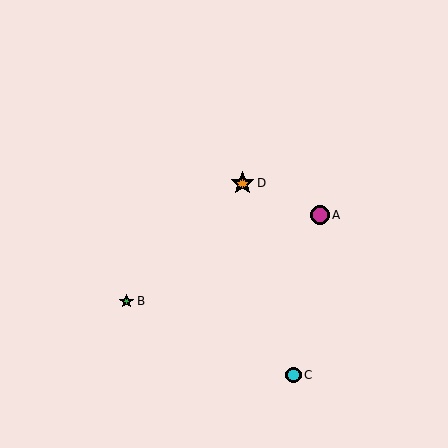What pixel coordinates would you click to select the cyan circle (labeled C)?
Click at (294, 375) to select the cyan circle C.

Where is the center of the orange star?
The center of the orange star is at (243, 183).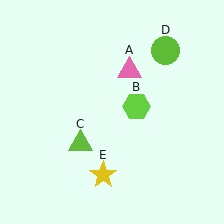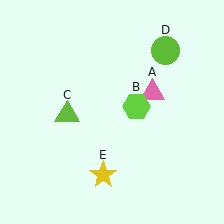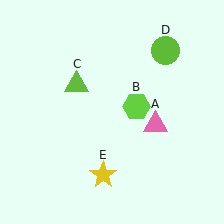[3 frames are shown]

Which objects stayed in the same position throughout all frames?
Lime hexagon (object B) and lime circle (object D) and yellow star (object E) remained stationary.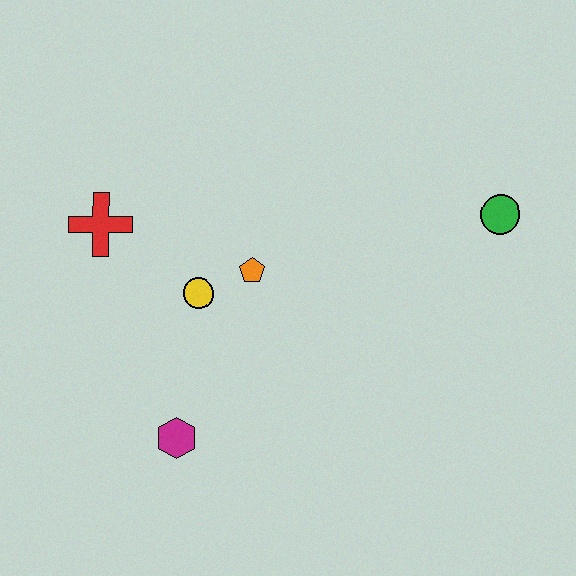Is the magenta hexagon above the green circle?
No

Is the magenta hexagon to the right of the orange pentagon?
No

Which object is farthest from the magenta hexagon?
The green circle is farthest from the magenta hexagon.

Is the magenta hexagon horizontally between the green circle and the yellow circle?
No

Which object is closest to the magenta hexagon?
The yellow circle is closest to the magenta hexagon.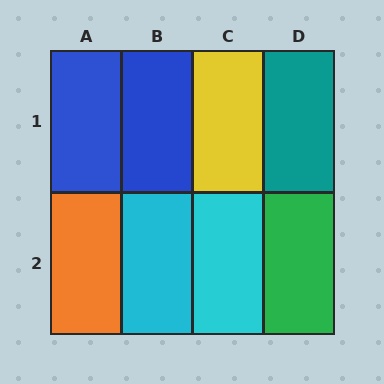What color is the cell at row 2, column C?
Cyan.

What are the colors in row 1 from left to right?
Blue, blue, yellow, teal.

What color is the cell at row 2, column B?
Cyan.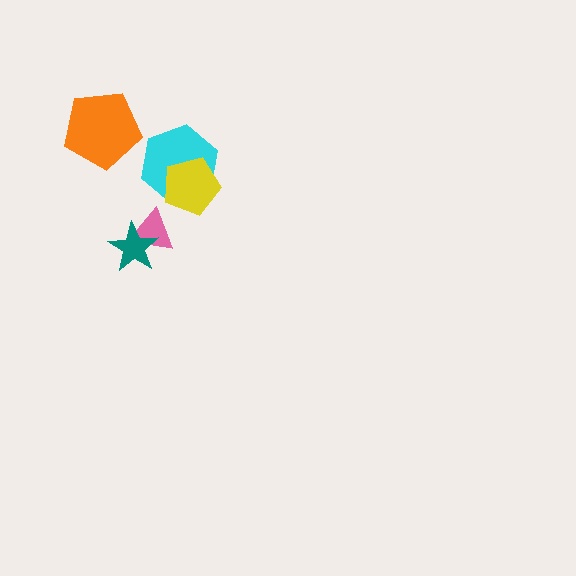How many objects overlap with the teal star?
1 object overlaps with the teal star.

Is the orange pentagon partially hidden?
No, no other shape covers it.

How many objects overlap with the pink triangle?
1 object overlaps with the pink triangle.